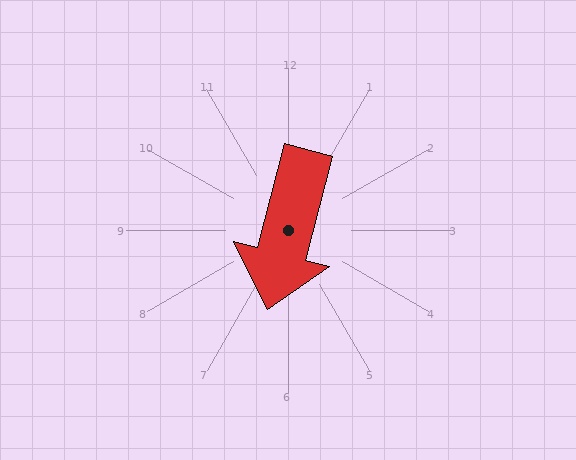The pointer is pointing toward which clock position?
Roughly 6 o'clock.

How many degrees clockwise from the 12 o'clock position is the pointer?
Approximately 194 degrees.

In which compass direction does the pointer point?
South.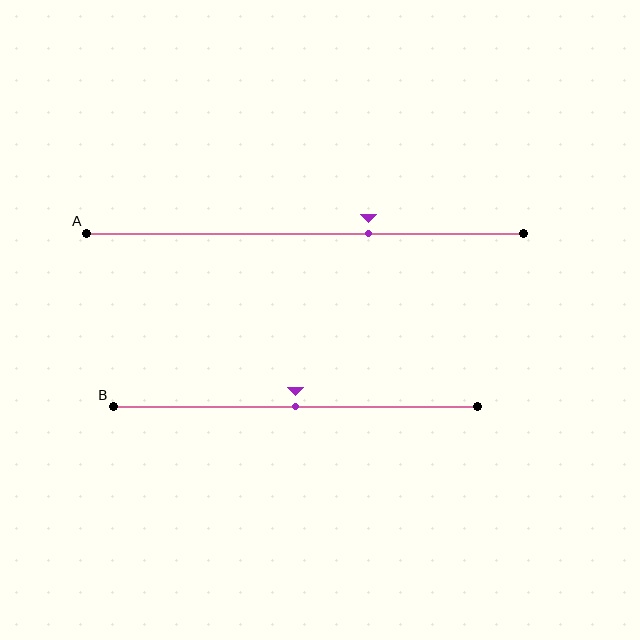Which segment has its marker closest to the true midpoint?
Segment B has its marker closest to the true midpoint.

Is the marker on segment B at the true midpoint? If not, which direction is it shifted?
Yes, the marker on segment B is at the true midpoint.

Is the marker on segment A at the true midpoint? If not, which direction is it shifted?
No, the marker on segment A is shifted to the right by about 14% of the segment length.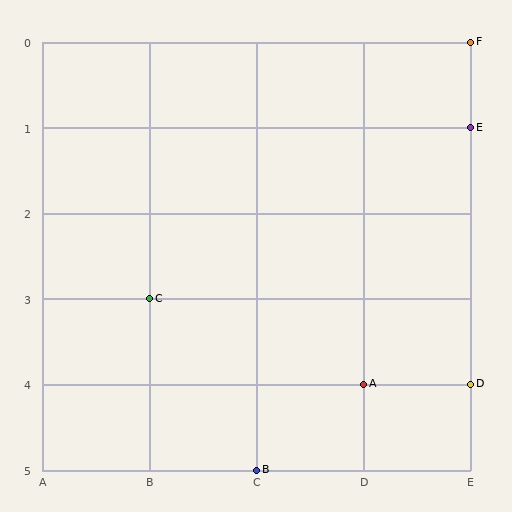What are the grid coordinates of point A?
Point A is at grid coordinates (D, 4).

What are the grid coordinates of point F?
Point F is at grid coordinates (E, 0).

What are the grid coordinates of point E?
Point E is at grid coordinates (E, 1).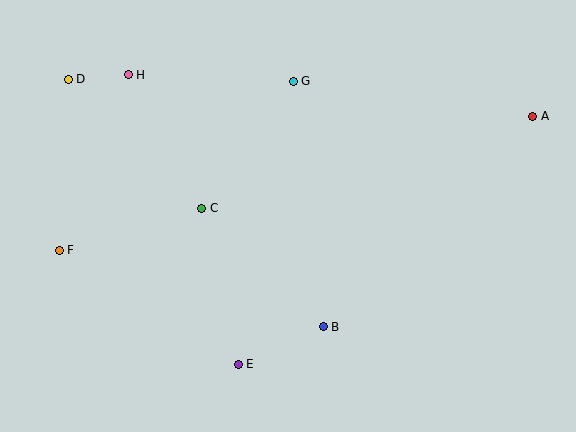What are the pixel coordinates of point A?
Point A is at (533, 116).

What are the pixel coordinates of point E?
Point E is at (238, 364).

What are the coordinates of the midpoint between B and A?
The midpoint between B and A is at (428, 222).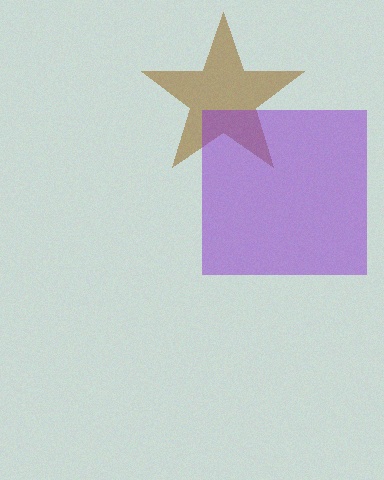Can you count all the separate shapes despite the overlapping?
Yes, there are 2 separate shapes.